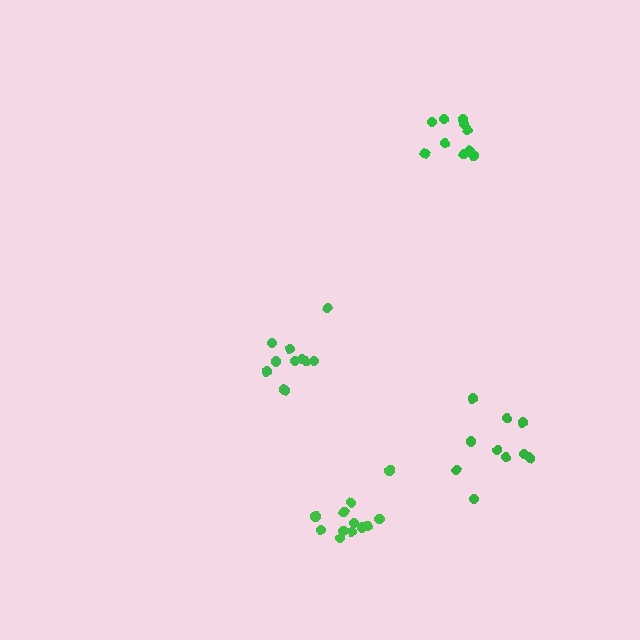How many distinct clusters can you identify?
There are 4 distinct clusters.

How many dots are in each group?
Group 1: 12 dots, Group 2: 10 dots, Group 3: 10 dots, Group 4: 10 dots (42 total).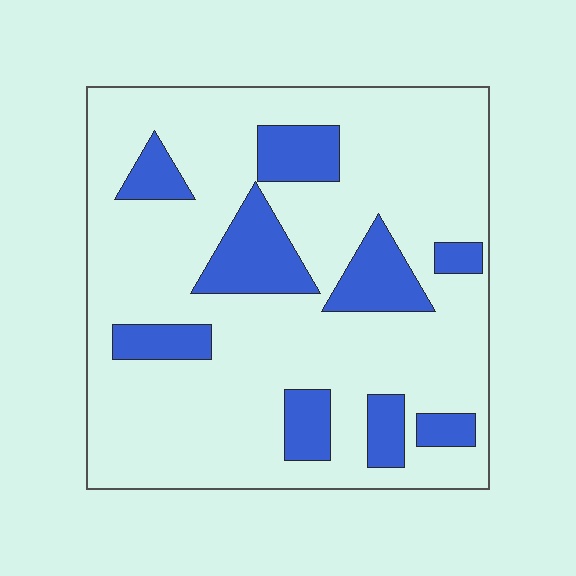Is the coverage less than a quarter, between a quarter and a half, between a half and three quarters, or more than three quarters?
Less than a quarter.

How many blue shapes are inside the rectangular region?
9.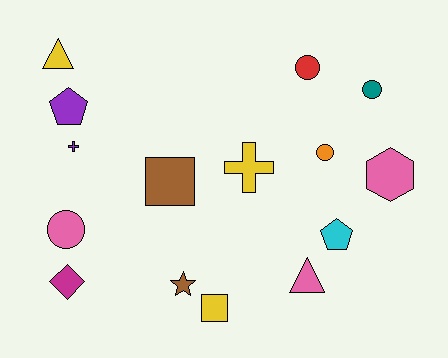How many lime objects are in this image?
There are no lime objects.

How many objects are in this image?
There are 15 objects.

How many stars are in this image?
There is 1 star.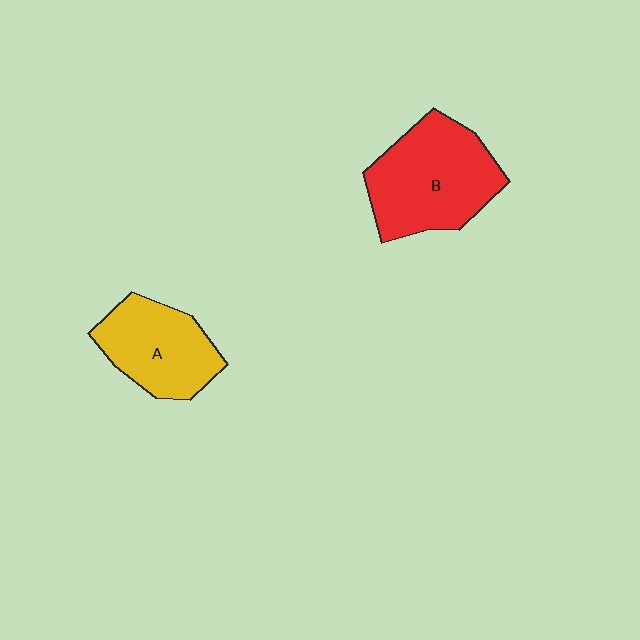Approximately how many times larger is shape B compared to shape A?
Approximately 1.3 times.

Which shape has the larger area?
Shape B (red).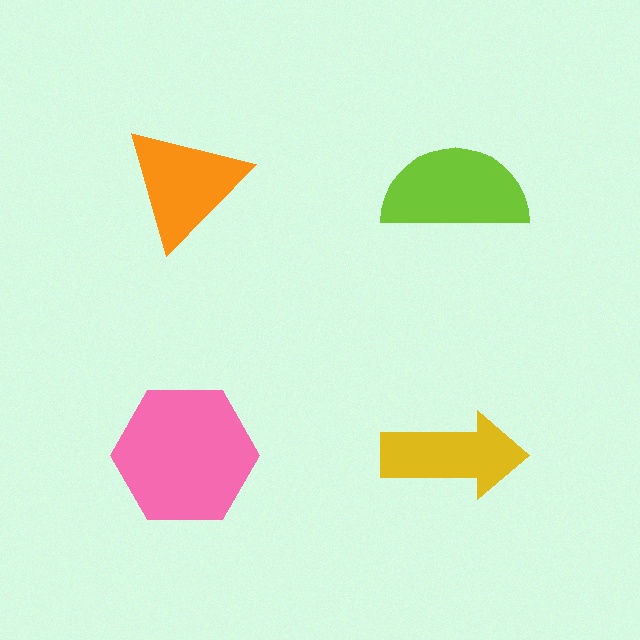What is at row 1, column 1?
An orange triangle.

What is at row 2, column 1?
A pink hexagon.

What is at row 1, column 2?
A lime semicircle.